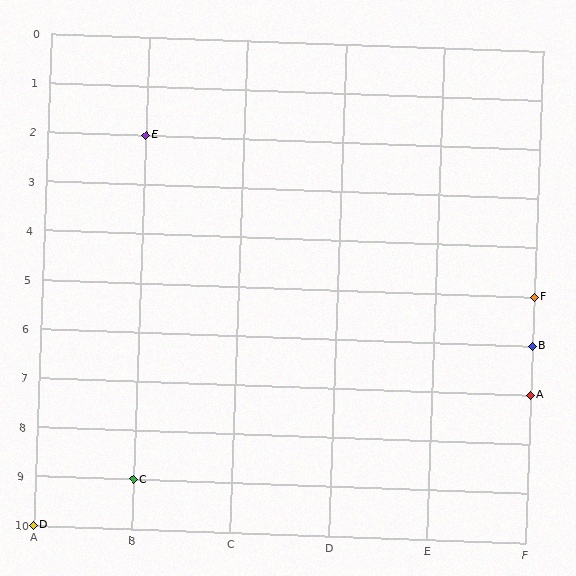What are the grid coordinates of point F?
Point F is at grid coordinates (F, 5).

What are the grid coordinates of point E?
Point E is at grid coordinates (B, 2).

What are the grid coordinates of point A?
Point A is at grid coordinates (F, 7).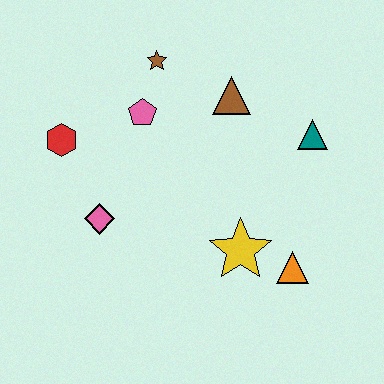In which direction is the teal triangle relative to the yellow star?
The teal triangle is above the yellow star.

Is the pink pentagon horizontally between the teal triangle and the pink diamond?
Yes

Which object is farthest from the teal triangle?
The red hexagon is farthest from the teal triangle.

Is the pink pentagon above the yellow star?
Yes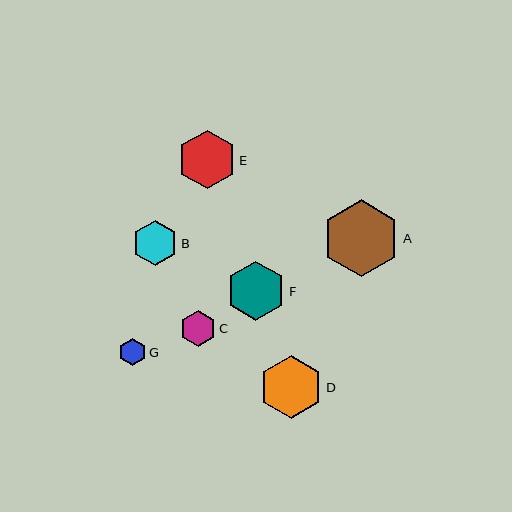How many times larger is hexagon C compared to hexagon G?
Hexagon C is approximately 1.3 times the size of hexagon G.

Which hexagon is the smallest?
Hexagon G is the smallest with a size of approximately 27 pixels.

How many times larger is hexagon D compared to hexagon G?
Hexagon D is approximately 2.3 times the size of hexagon G.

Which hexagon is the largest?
Hexagon A is the largest with a size of approximately 77 pixels.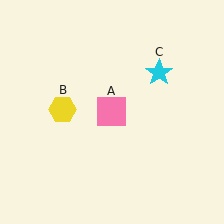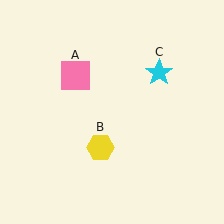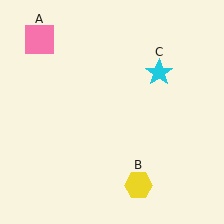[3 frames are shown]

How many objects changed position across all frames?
2 objects changed position: pink square (object A), yellow hexagon (object B).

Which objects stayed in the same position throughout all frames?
Cyan star (object C) remained stationary.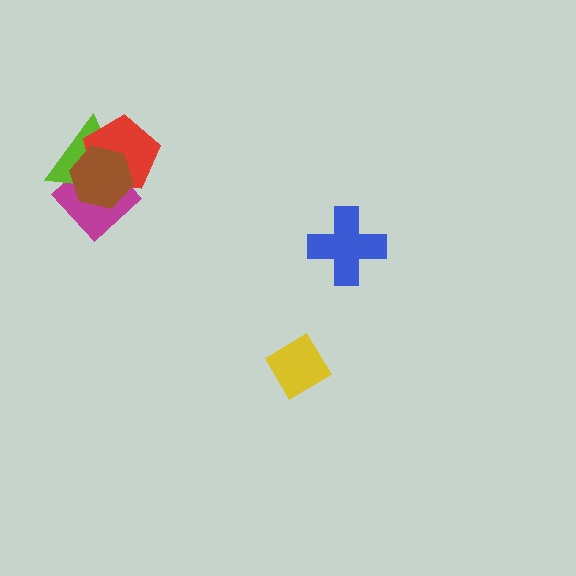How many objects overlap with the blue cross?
0 objects overlap with the blue cross.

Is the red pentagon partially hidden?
Yes, it is partially covered by another shape.